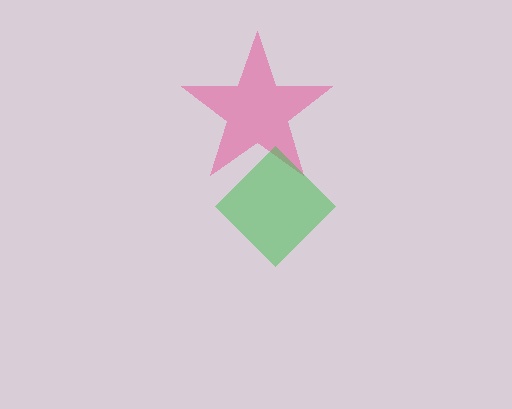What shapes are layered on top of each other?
The layered shapes are: a pink star, a green diamond.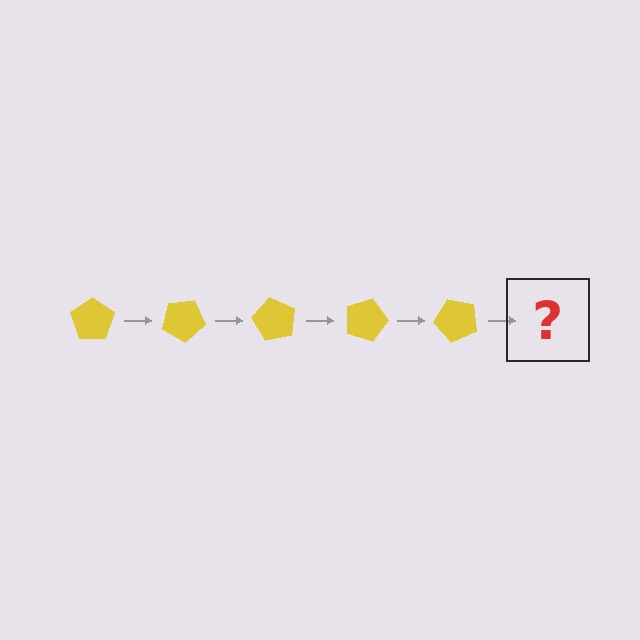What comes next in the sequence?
The next element should be a yellow pentagon rotated 150 degrees.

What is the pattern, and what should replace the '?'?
The pattern is that the pentagon rotates 30 degrees each step. The '?' should be a yellow pentagon rotated 150 degrees.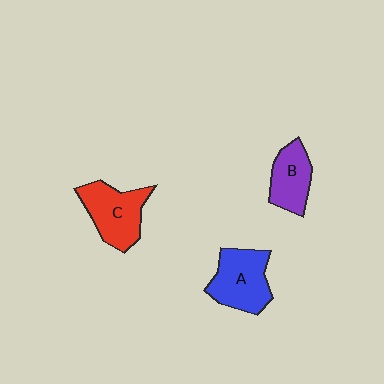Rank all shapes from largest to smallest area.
From largest to smallest: A (blue), C (red), B (purple).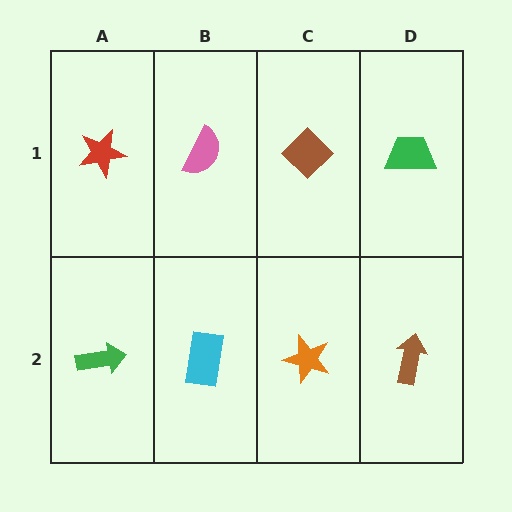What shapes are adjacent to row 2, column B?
A pink semicircle (row 1, column B), a green arrow (row 2, column A), an orange star (row 2, column C).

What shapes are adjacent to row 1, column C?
An orange star (row 2, column C), a pink semicircle (row 1, column B), a green trapezoid (row 1, column D).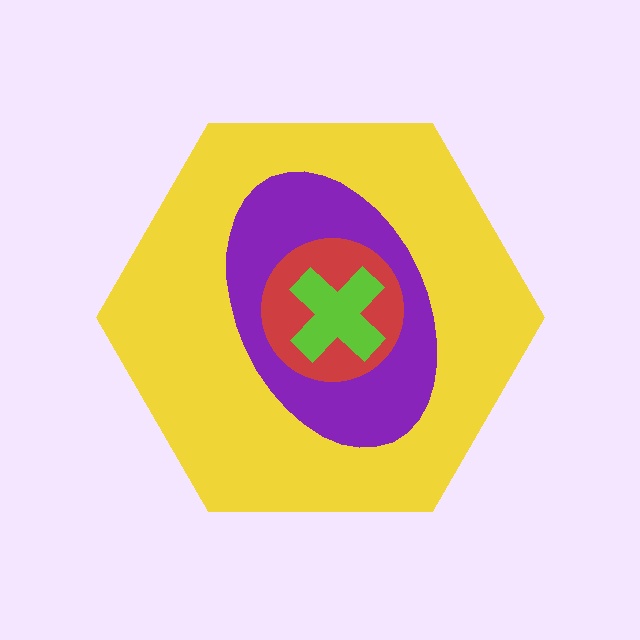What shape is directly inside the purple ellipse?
The red circle.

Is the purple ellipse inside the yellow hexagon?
Yes.